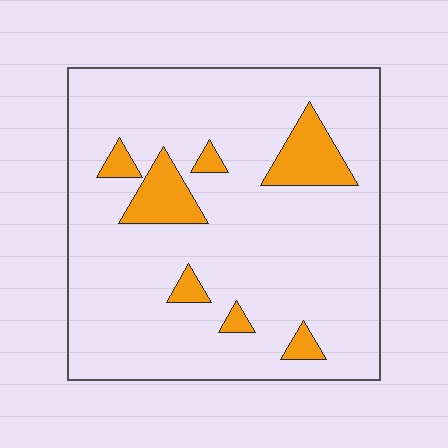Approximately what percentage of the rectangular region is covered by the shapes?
Approximately 10%.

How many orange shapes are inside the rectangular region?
7.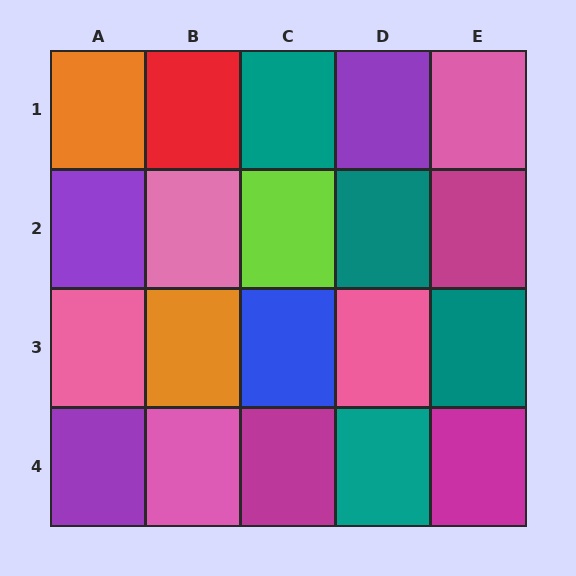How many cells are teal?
4 cells are teal.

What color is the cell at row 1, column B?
Red.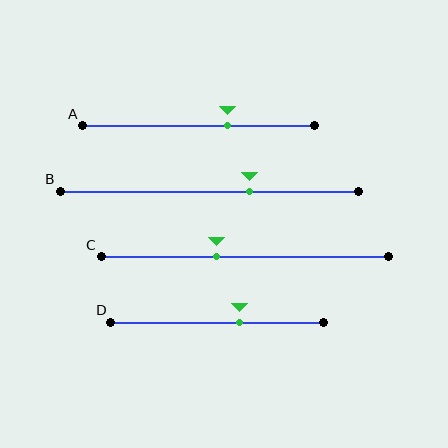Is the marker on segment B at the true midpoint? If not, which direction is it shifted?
No, the marker on segment B is shifted to the right by about 13% of the segment length.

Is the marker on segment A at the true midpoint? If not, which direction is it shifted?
No, the marker on segment A is shifted to the right by about 13% of the segment length.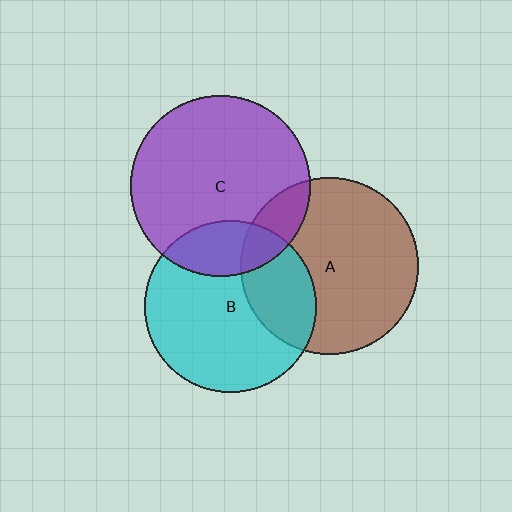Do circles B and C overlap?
Yes.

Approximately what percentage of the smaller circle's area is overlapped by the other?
Approximately 20%.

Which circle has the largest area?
Circle C (purple).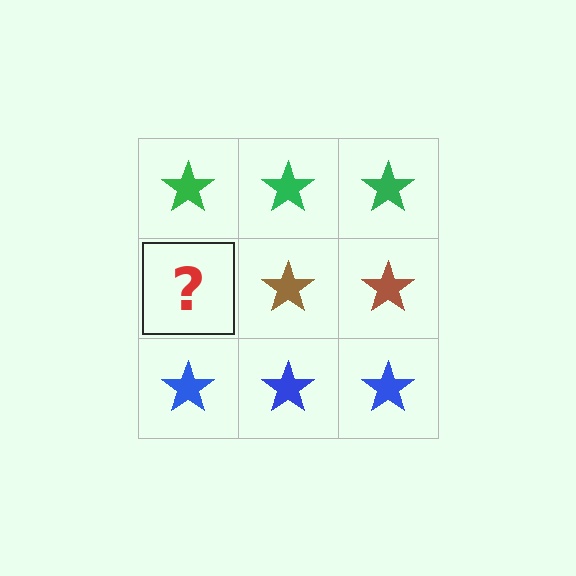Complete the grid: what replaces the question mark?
The question mark should be replaced with a brown star.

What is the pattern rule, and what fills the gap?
The rule is that each row has a consistent color. The gap should be filled with a brown star.